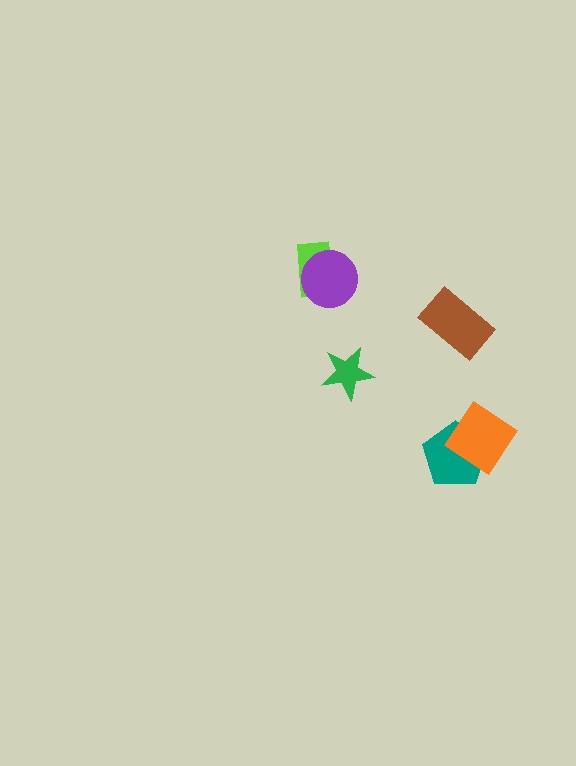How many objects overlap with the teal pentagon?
1 object overlaps with the teal pentagon.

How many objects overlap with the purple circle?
1 object overlaps with the purple circle.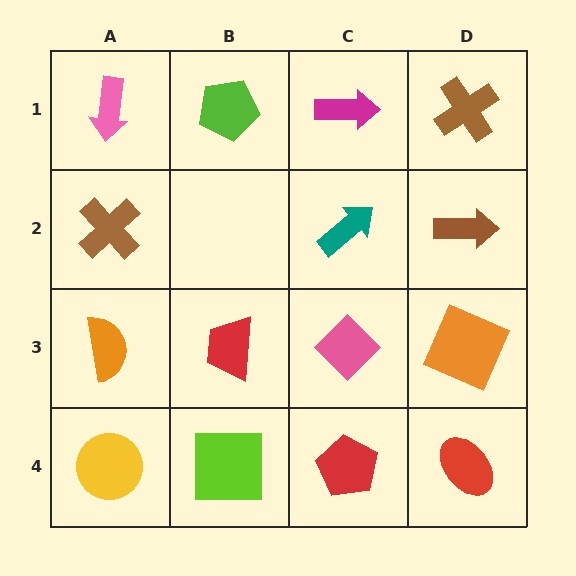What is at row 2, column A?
A brown cross.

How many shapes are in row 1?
4 shapes.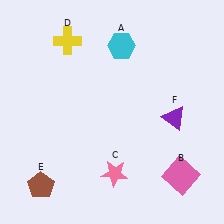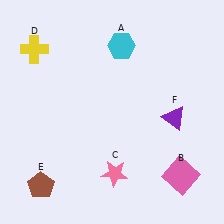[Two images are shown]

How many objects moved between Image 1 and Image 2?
1 object moved between the two images.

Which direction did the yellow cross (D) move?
The yellow cross (D) moved left.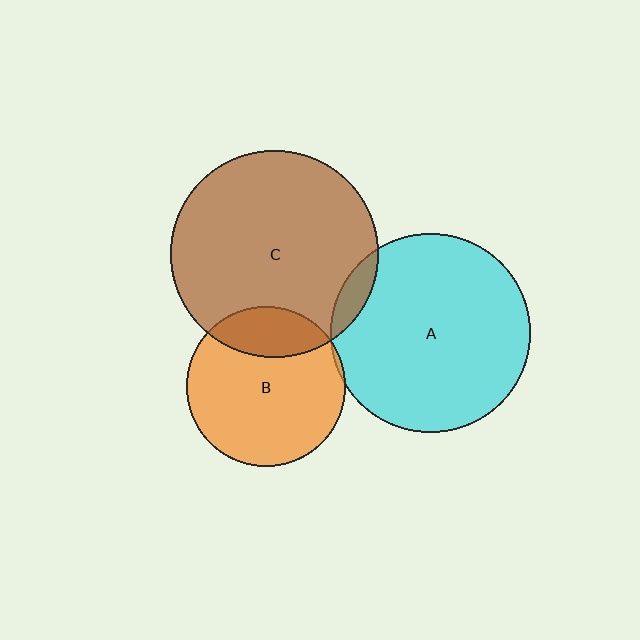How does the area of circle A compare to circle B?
Approximately 1.6 times.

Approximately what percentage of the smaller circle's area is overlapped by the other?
Approximately 5%.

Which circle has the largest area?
Circle C (brown).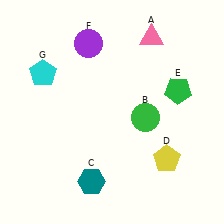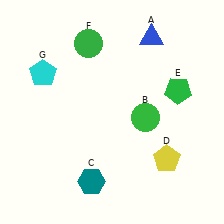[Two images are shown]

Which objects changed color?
A changed from pink to blue. F changed from purple to green.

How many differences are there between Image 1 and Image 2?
There are 2 differences between the two images.